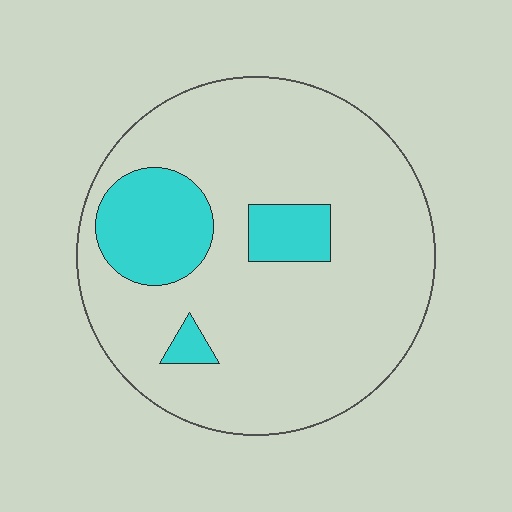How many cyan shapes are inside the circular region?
3.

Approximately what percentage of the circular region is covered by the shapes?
Approximately 15%.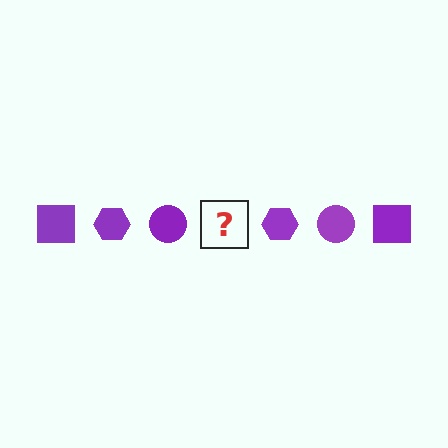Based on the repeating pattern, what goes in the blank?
The blank should be a purple square.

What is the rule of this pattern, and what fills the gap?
The rule is that the pattern cycles through square, hexagon, circle shapes in purple. The gap should be filled with a purple square.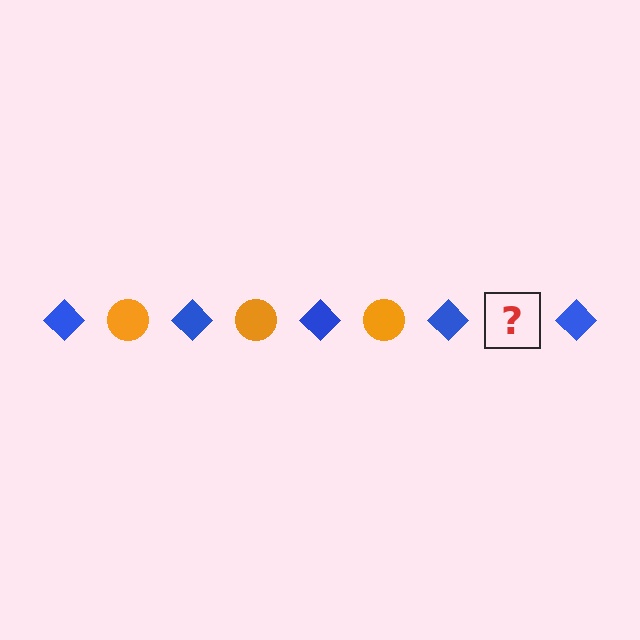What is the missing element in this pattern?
The missing element is an orange circle.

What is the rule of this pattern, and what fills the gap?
The rule is that the pattern alternates between blue diamond and orange circle. The gap should be filled with an orange circle.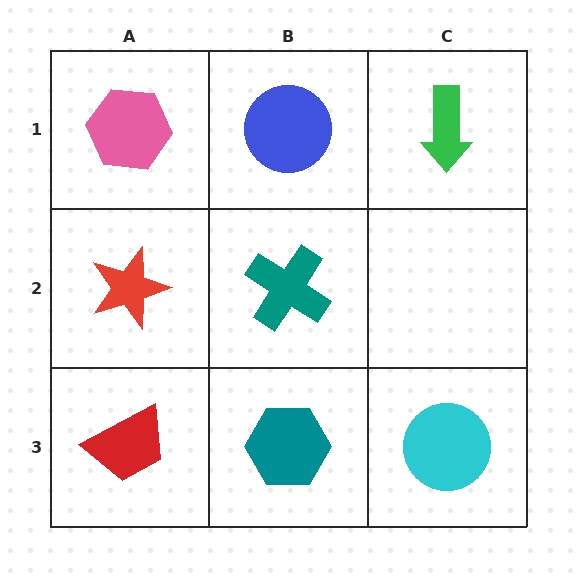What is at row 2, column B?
A teal cross.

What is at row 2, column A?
A red star.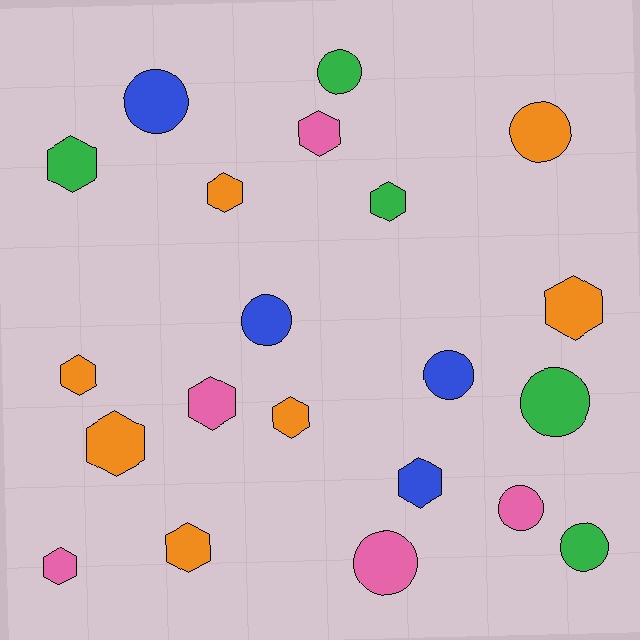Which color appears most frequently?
Orange, with 7 objects.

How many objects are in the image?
There are 21 objects.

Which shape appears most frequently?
Hexagon, with 12 objects.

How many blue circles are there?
There are 3 blue circles.